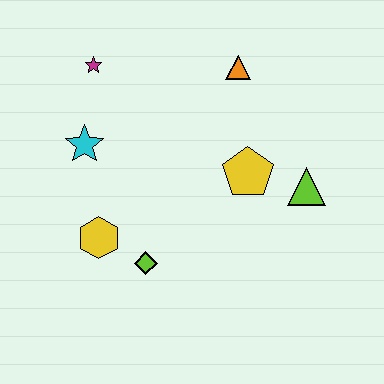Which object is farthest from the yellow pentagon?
The magenta star is farthest from the yellow pentagon.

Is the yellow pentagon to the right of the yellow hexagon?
Yes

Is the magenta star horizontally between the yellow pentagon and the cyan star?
Yes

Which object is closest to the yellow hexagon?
The lime diamond is closest to the yellow hexagon.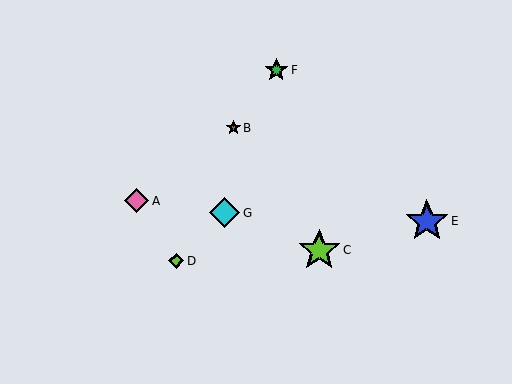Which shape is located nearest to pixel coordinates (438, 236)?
The blue star (labeled E) at (427, 221) is nearest to that location.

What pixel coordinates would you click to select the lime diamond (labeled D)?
Click at (176, 261) to select the lime diamond D.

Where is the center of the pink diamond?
The center of the pink diamond is at (137, 201).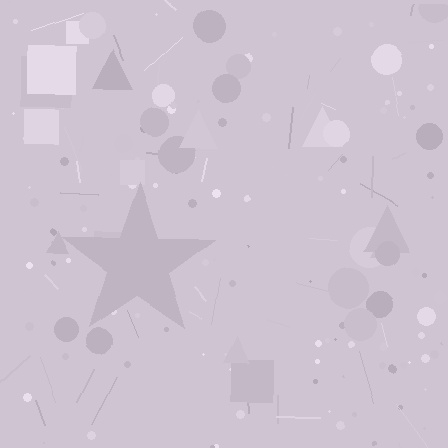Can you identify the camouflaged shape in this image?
The camouflaged shape is a star.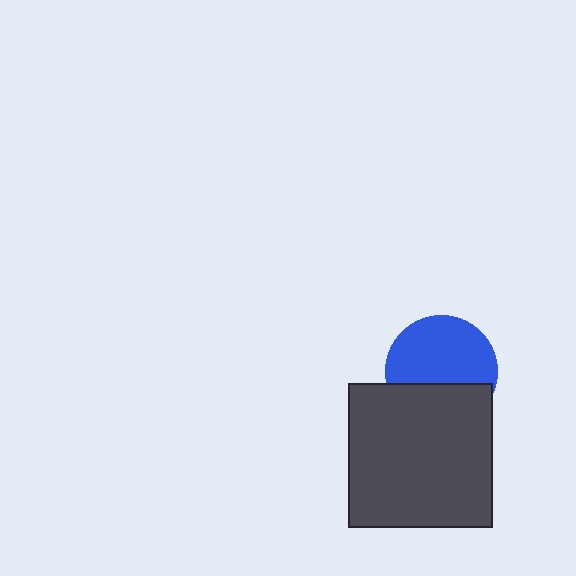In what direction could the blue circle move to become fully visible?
The blue circle could move up. That would shift it out from behind the dark gray square entirely.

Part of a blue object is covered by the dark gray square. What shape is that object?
It is a circle.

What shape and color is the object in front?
The object in front is a dark gray square.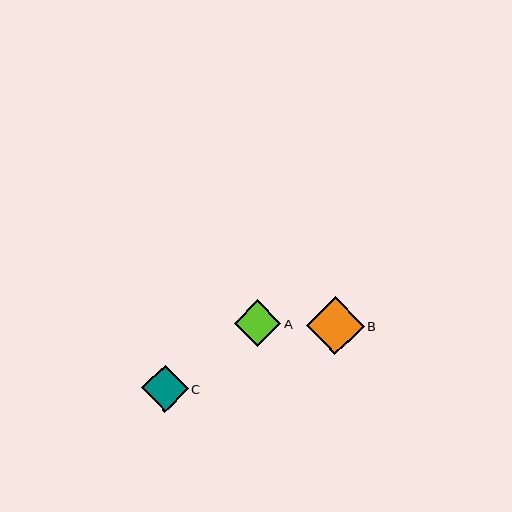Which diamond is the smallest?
Diamond C is the smallest with a size of approximately 46 pixels.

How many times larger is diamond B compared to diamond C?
Diamond B is approximately 1.2 times the size of diamond C.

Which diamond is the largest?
Diamond B is the largest with a size of approximately 58 pixels.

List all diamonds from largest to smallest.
From largest to smallest: B, A, C.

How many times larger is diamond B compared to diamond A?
Diamond B is approximately 1.2 times the size of diamond A.